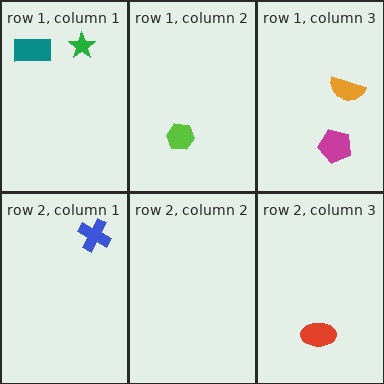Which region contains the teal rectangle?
The row 1, column 1 region.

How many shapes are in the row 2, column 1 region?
1.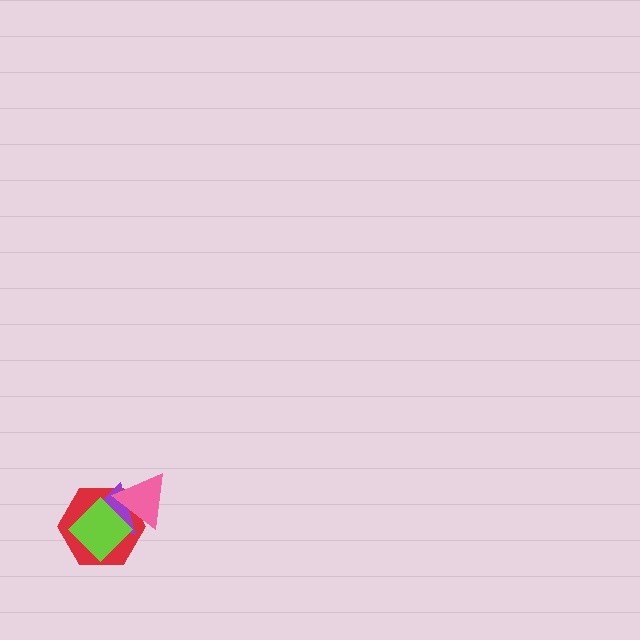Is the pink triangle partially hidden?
Yes, it is partially covered by another shape.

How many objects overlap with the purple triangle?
3 objects overlap with the purple triangle.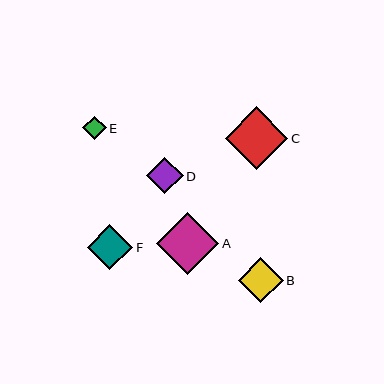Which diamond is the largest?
Diamond C is the largest with a size of approximately 63 pixels.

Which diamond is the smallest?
Diamond E is the smallest with a size of approximately 24 pixels.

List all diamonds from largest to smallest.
From largest to smallest: C, A, F, B, D, E.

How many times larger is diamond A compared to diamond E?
Diamond A is approximately 2.6 times the size of diamond E.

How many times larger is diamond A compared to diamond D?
Diamond A is approximately 1.7 times the size of diamond D.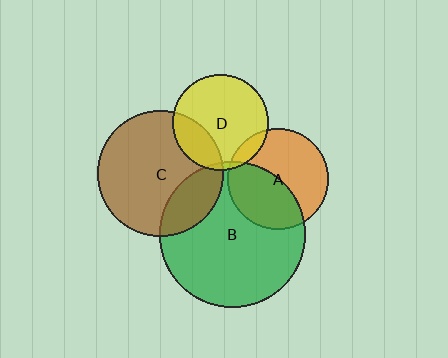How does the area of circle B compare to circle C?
Approximately 1.3 times.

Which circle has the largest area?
Circle B (green).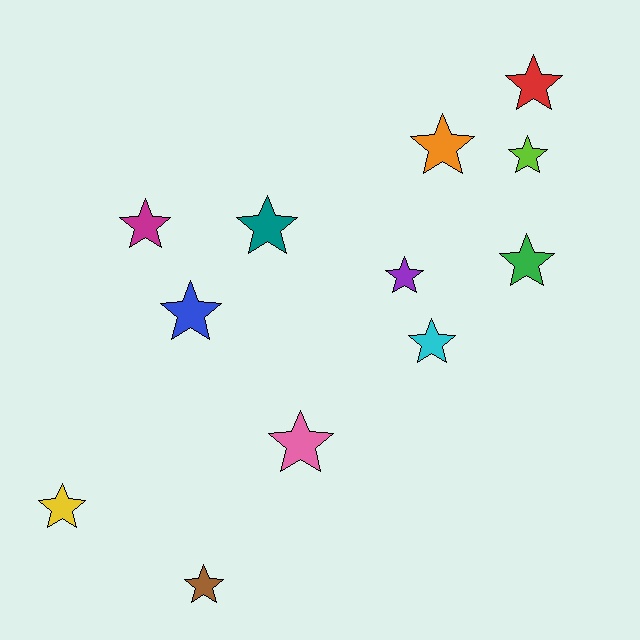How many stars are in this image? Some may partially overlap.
There are 12 stars.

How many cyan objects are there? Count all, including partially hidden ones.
There is 1 cyan object.